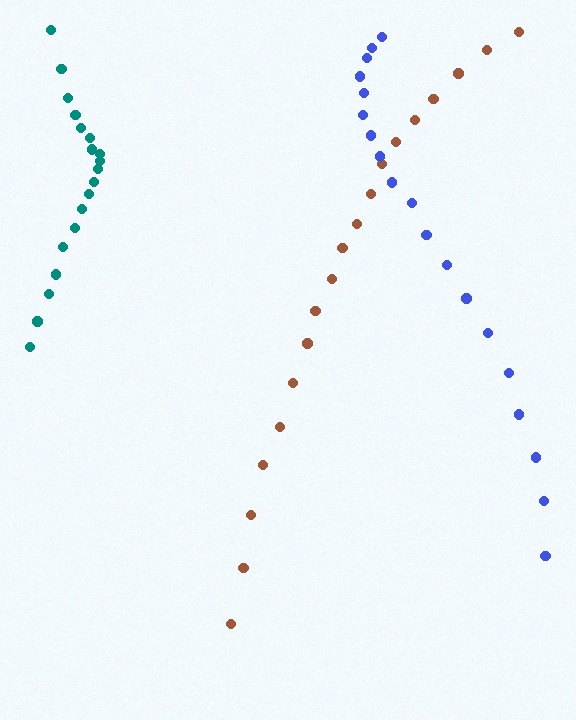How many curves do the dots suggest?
There are 3 distinct paths.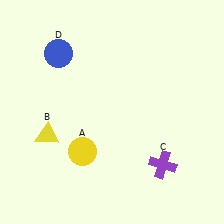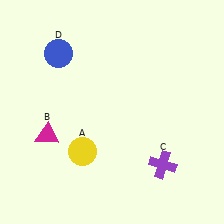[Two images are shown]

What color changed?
The triangle (B) changed from yellow in Image 1 to magenta in Image 2.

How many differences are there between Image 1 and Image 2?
There is 1 difference between the two images.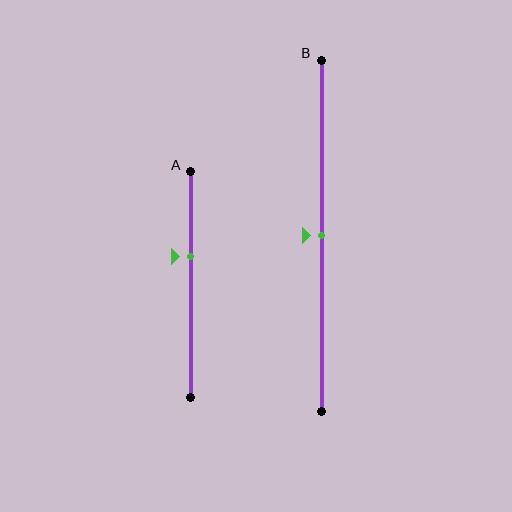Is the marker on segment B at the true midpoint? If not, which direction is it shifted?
Yes, the marker on segment B is at the true midpoint.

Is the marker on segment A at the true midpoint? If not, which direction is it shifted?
No, the marker on segment A is shifted upward by about 12% of the segment length.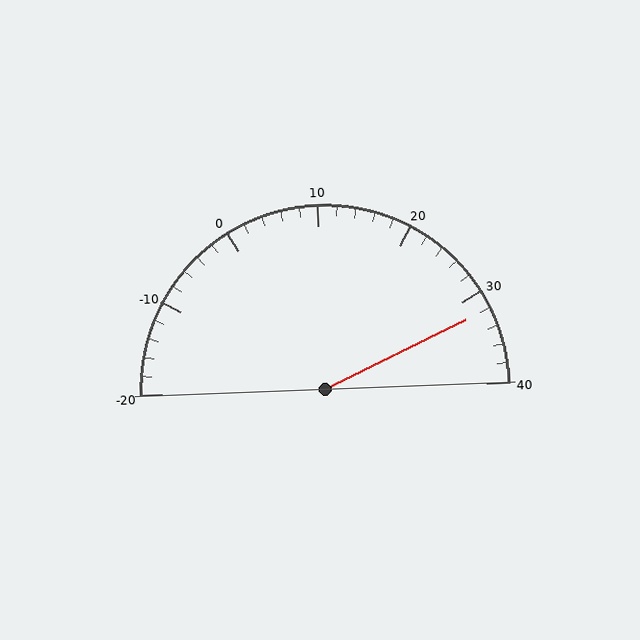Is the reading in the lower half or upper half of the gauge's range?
The reading is in the upper half of the range (-20 to 40).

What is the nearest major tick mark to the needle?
The nearest major tick mark is 30.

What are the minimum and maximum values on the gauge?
The gauge ranges from -20 to 40.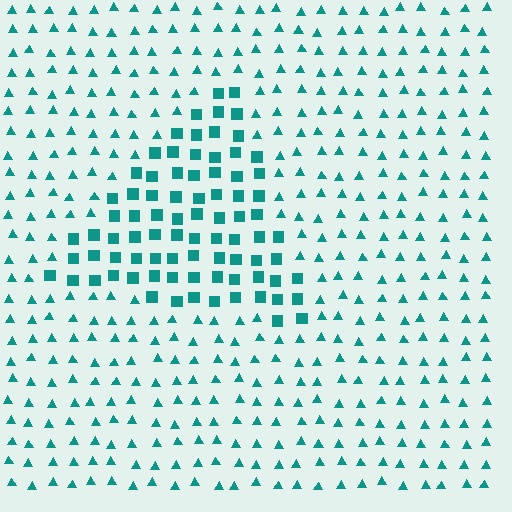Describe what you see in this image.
The image is filled with small teal elements arranged in a uniform grid. A triangle-shaped region contains squares, while the surrounding area contains triangles. The boundary is defined purely by the change in element shape.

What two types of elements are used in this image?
The image uses squares inside the triangle region and triangles outside it.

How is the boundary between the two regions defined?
The boundary is defined by a change in element shape: squares inside vs. triangles outside. All elements share the same color and spacing.